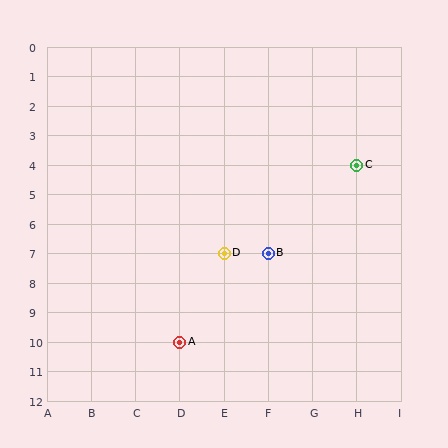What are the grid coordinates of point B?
Point B is at grid coordinates (F, 7).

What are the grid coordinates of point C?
Point C is at grid coordinates (H, 4).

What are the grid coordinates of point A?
Point A is at grid coordinates (D, 10).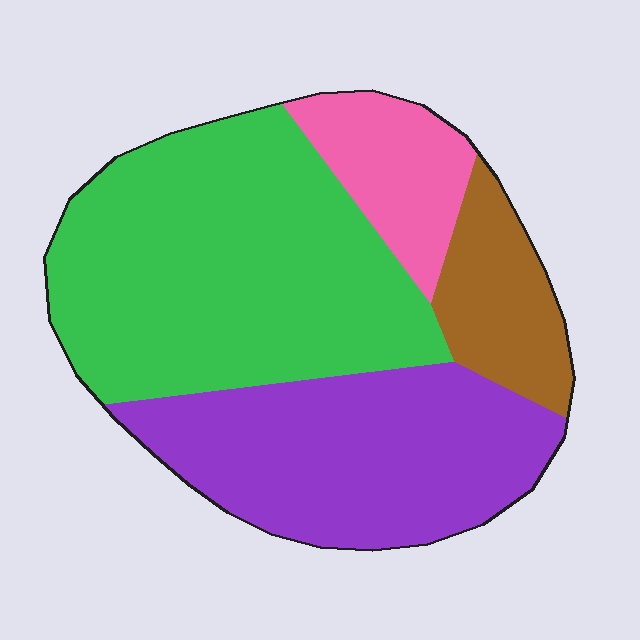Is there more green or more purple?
Green.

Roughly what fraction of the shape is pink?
Pink covers 11% of the shape.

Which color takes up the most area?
Green, at roughly 45%.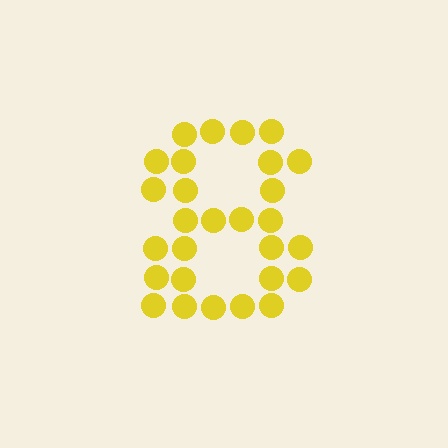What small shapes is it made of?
It is made of small circles.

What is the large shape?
The large shape is the digit 8.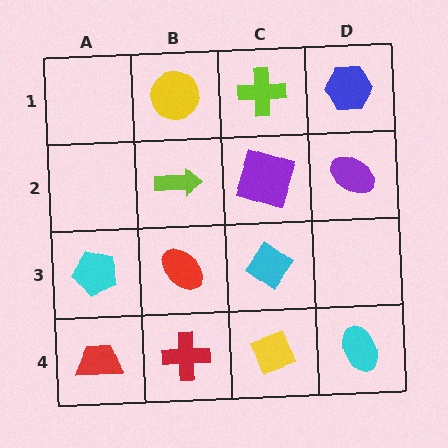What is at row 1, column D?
A blue hexagon.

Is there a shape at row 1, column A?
No, that cell is empty.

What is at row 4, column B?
A red cross.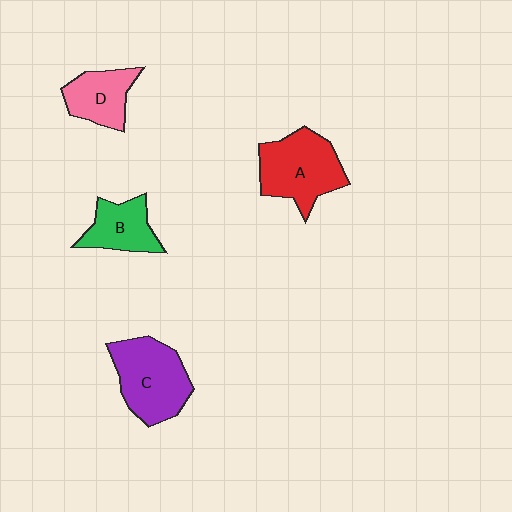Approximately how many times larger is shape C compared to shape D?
Approximately 1.6 times.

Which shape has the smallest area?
Shape B (green).